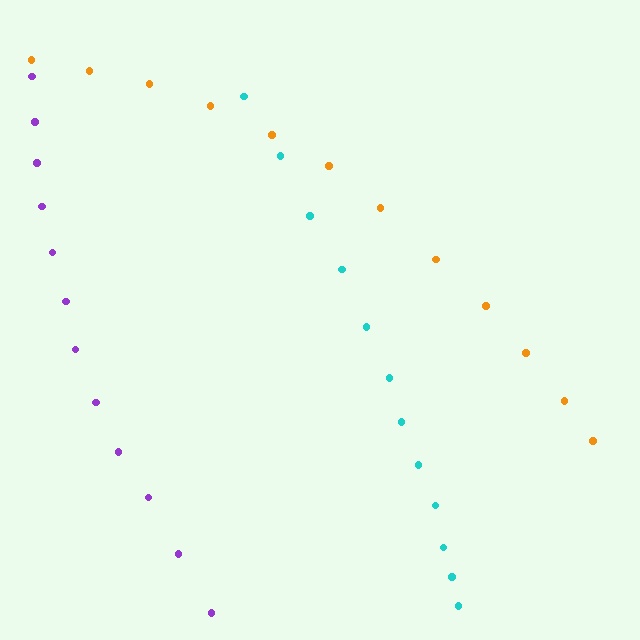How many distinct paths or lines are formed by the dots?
There are 3 distinct paths.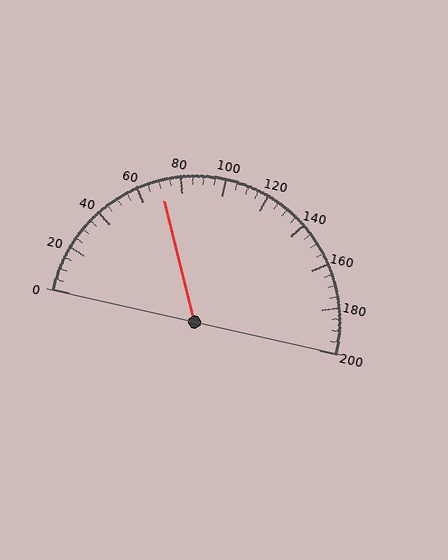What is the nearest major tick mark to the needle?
The nearest major tick mark is 80.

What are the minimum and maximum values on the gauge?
The gauge ranges from 0 to 200.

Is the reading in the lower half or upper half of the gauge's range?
The reading is in the lower half of the range (0 to 200).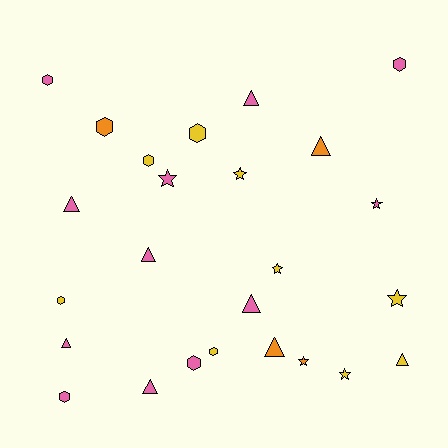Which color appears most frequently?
Pink, with 12 objects.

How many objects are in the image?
There are 25 objects.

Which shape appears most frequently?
Triangle, with 9 objects.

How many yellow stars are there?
There are 4 yellow stars.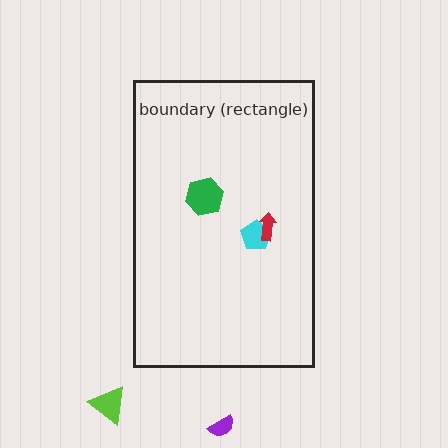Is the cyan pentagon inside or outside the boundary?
Inside.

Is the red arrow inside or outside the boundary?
Inside.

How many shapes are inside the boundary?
3 inside, 2 outside.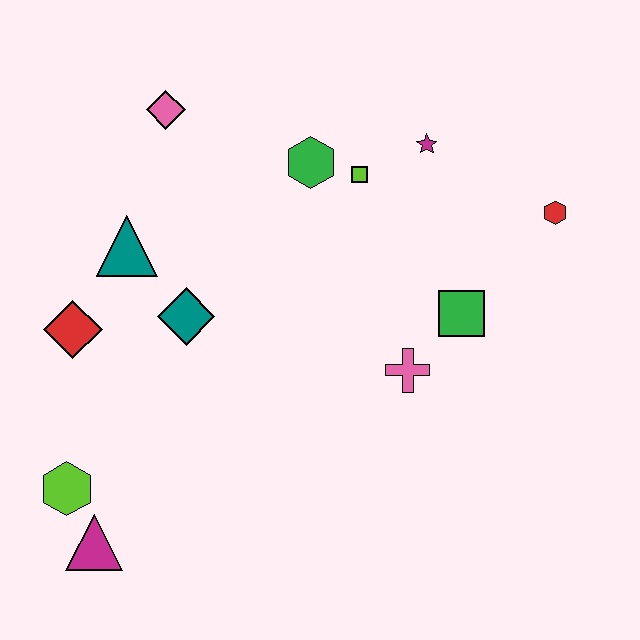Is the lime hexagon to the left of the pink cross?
Yes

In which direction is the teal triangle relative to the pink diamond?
The teal triangle is below the pink diamond.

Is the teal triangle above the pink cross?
Yes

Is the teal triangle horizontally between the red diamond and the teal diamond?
Yes